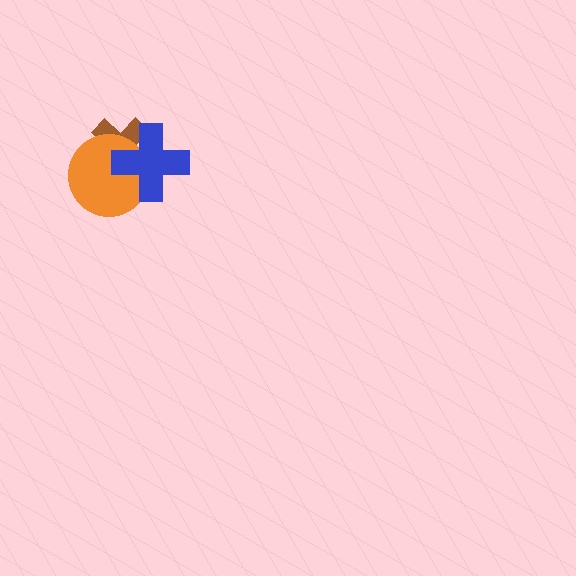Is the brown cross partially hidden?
Yes, it is partially covered by another shape.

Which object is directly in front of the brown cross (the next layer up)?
The orange circle is directly in front of the brown cross.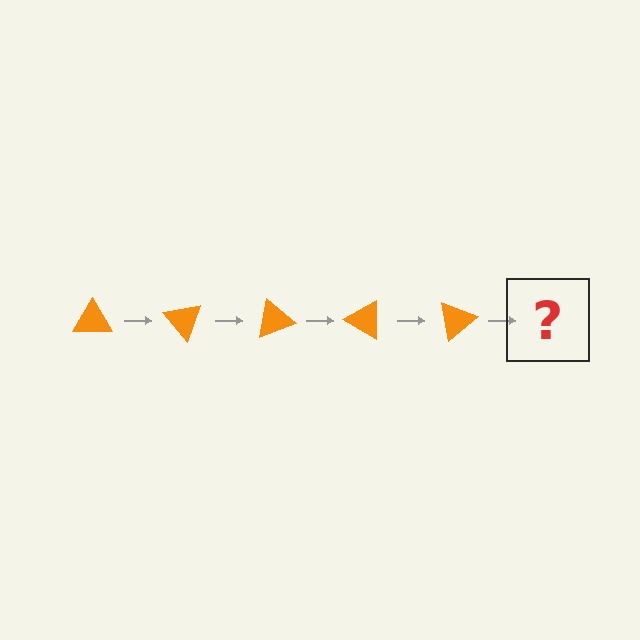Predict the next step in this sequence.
The next step is an orange triangle rotated 250 degrees.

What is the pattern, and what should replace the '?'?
The pattern is that the triangle rotates 50 degrees each step. The '?' should be an orange triangle rotated 250 degrees.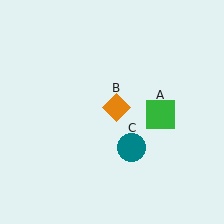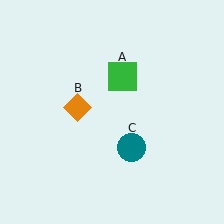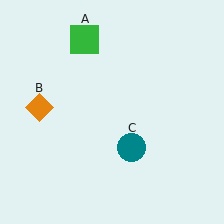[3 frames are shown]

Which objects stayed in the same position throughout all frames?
Teal circle (object C) remained stationary.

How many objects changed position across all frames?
2 objects changed position: green square (object A), orange diamond (object B).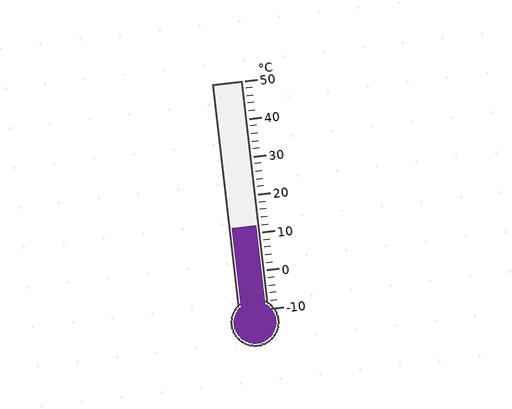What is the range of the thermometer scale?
The thermometer scale ranges from -10°C to 50°C.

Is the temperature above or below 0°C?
The temperature is above 0°C.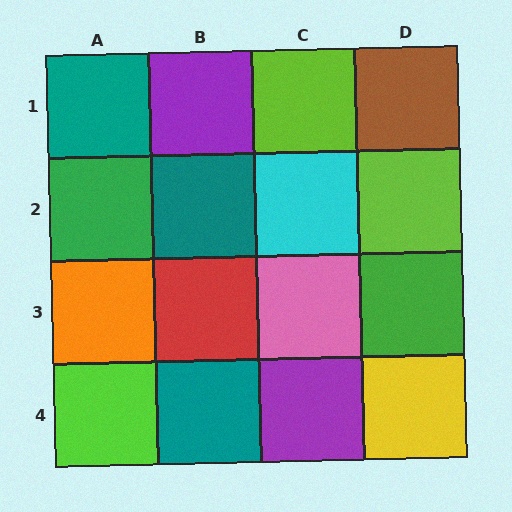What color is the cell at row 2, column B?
Teal.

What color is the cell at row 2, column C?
Cyan.